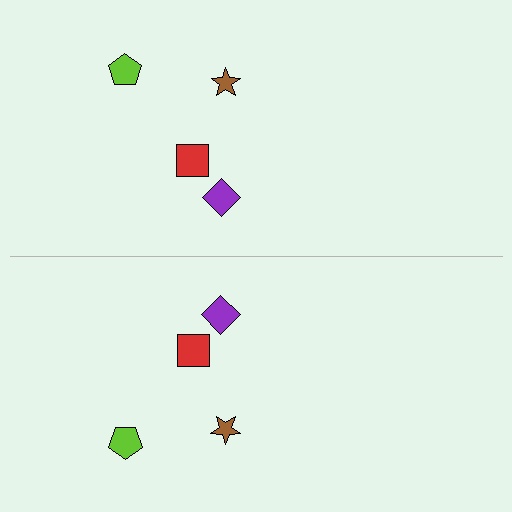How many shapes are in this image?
There are 8 shapes in this image.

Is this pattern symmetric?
Yes, this pattern has bilateral (reflection) symmetry.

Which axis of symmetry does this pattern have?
The pattern has a horizontal axis of symmetry running through the center of the image.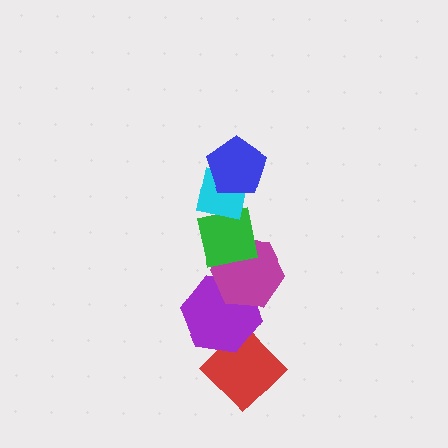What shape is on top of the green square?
The cyan square is on top of the green square.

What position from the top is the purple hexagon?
The purple hexagon is 5th from the top.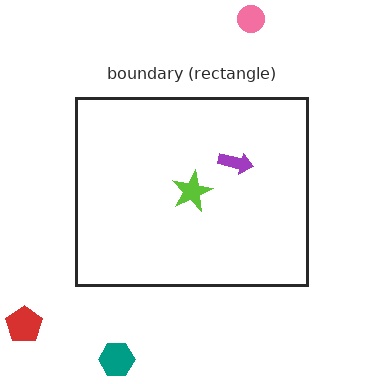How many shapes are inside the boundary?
2 inside, 3 outside.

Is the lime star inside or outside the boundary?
Inside.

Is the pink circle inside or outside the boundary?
Outside.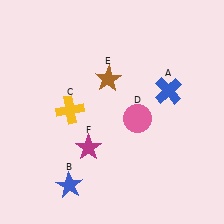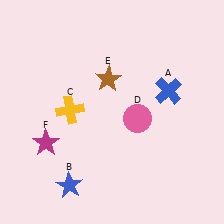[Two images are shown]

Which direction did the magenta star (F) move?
The magenta star (F) moved left.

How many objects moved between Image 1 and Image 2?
1 object moved between the two images.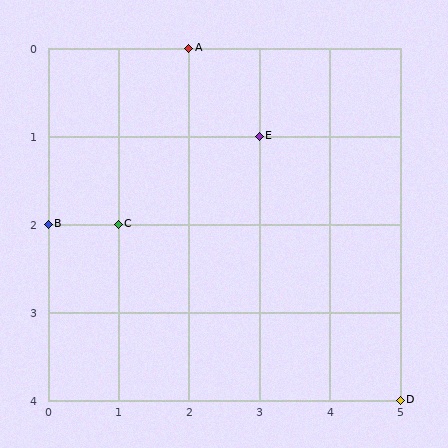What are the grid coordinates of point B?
Point B is at grid coordinates (0, 2).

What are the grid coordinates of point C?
Point C is at grid coordinates (1, 2).